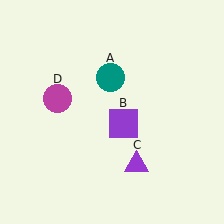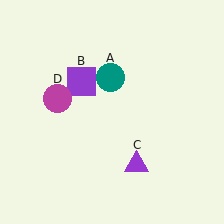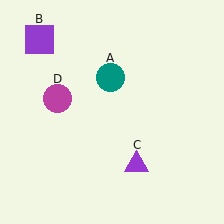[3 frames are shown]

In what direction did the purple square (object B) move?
The purple square (object B) moved up and to the left.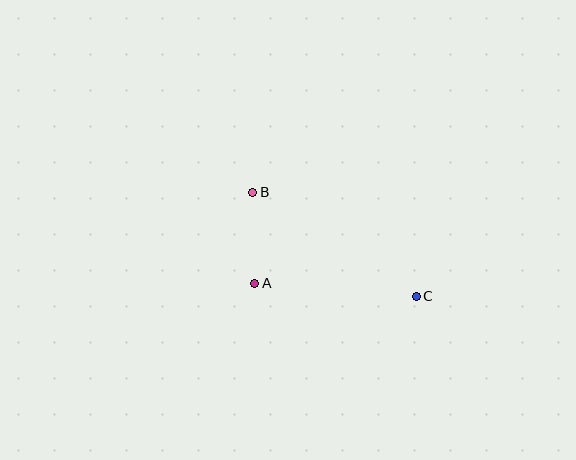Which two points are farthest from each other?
Points B and C are farthest from each other.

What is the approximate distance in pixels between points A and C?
The distance between A and C is approximately 162 pixels.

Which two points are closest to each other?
Points A and B are closest to each other.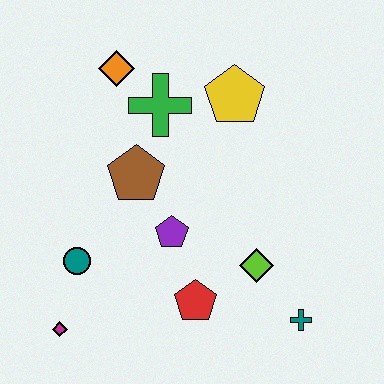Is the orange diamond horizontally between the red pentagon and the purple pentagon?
No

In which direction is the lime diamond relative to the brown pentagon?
The lime diamond is to the right of the brown pentagon.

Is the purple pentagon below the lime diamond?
No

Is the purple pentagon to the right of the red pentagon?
No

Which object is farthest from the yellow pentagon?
The magenta diamond is farthest from the yellow pentagon.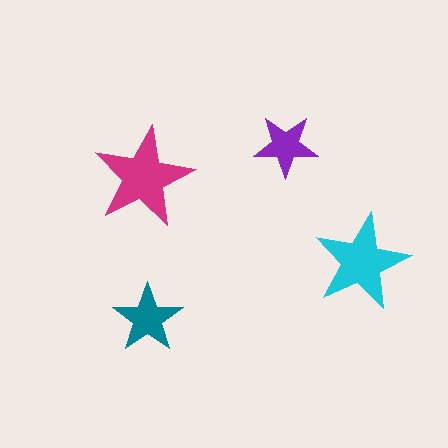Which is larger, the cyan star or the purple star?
The cyan one.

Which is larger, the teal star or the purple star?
The teal one.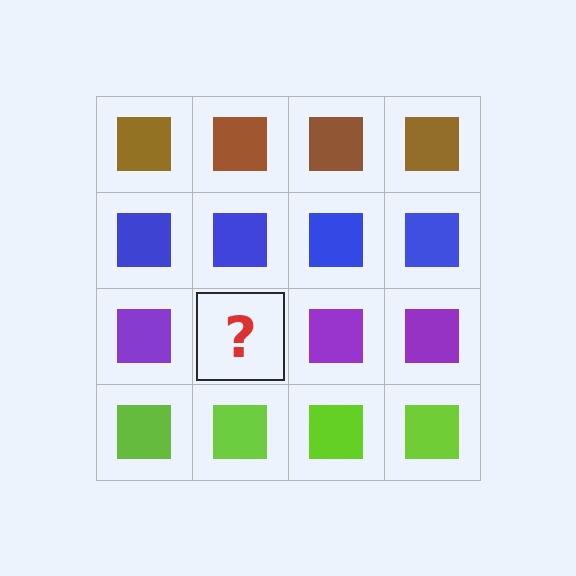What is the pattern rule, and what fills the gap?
The rule is that each row has a consistent color. The gap should be filled with a purple square.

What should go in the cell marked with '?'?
The missing cell should contain a purple square.